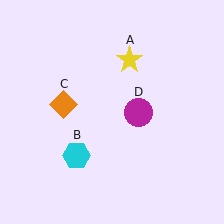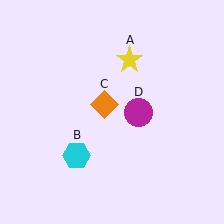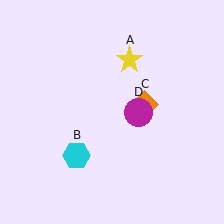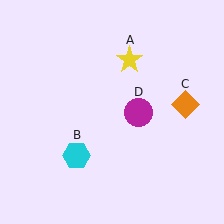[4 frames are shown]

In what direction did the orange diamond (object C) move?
The orange diamond (object C) moved right.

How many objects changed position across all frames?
1 object changed position: orange diamond (object C).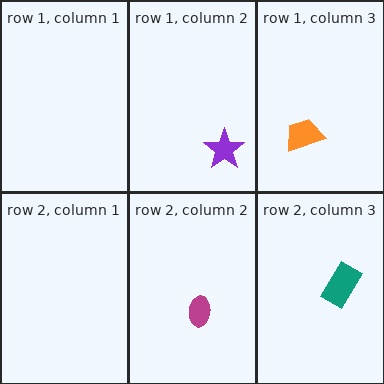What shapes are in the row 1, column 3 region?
The orange trapezoid.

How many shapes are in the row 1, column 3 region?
1.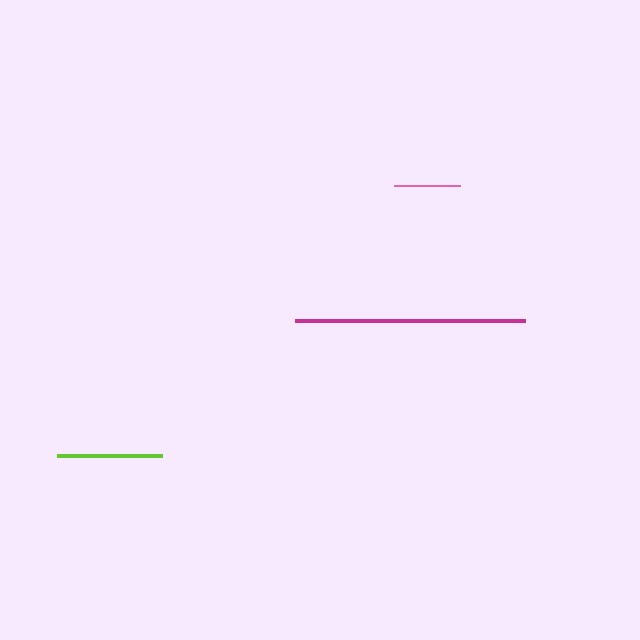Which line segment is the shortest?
The pink line is the shortest at approximately 67 pixels.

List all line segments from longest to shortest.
From longest to shortest: magenta, lime, pink.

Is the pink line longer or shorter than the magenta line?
The magenta line is longer than the pink line.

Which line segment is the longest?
The magenta line is the longest at approximately 230 pixels.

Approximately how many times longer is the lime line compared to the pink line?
The lime line is approximately 1.6 times the length of the pink line.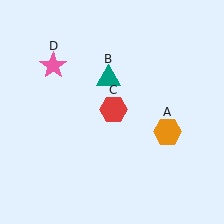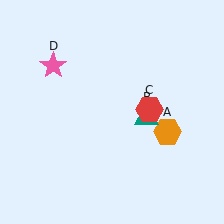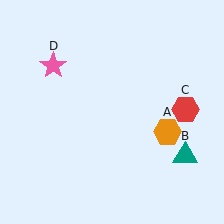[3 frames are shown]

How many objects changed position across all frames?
2 objects changed position: teal triangle (object B), red hexagon (object C).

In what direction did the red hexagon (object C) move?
The red hexagon (object C) moved right.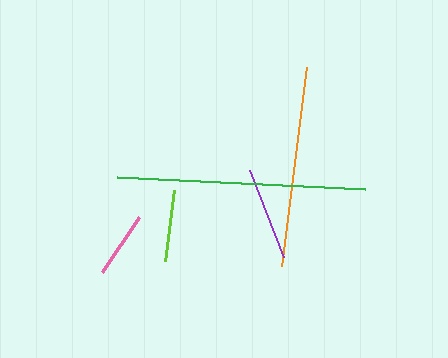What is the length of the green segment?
The green segment is approximately 248 pixels long.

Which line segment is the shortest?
The pink line is the shortest at approximately 66 pixels.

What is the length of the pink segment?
The pink segment is approximately 66 pixels long.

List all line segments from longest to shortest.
From longest to shortest: green, orange, purple, lime, pink.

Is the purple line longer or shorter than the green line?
The green line is longer than the purple line.